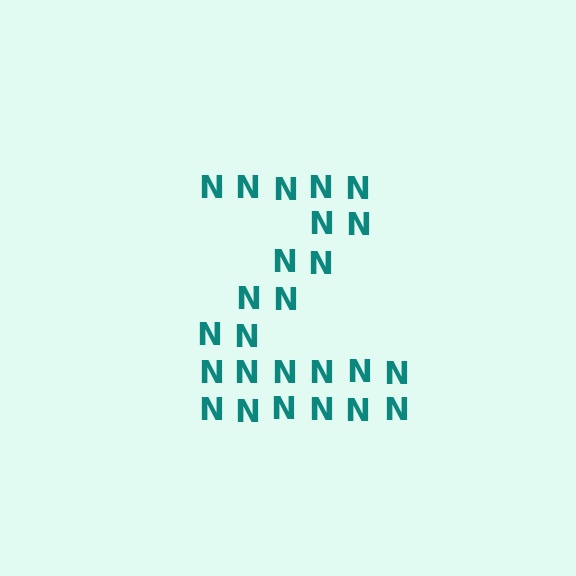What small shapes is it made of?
It is made of small letter N's.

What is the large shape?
The large shape is the letter Z.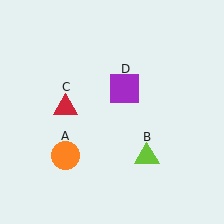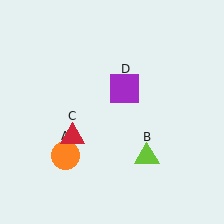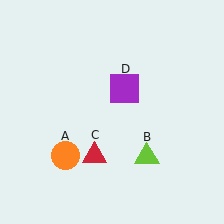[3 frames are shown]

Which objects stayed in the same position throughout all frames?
Orange circle (object A) and lime triangle (object B) and purple square (object D) remained stationary.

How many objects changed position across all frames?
1 object changed position: red triangle (object C).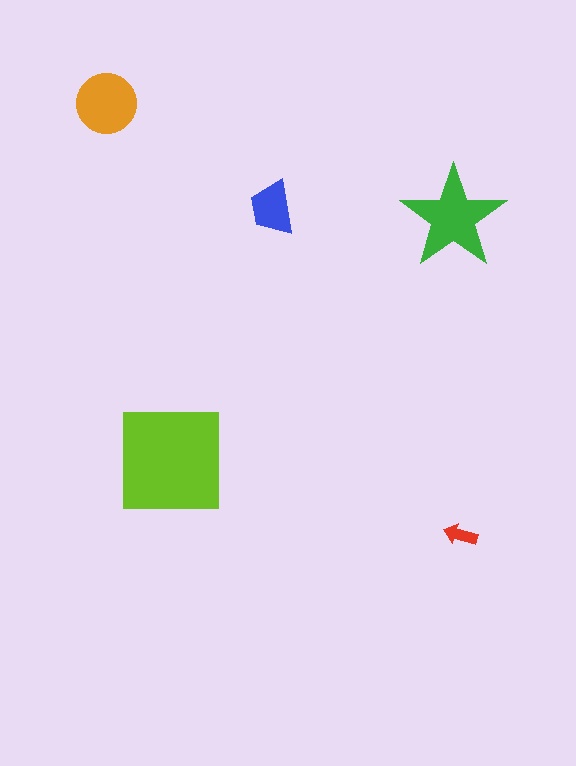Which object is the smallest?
The red arrow.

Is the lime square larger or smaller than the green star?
Larger.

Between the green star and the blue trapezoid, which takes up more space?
The green star.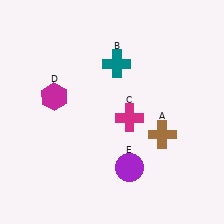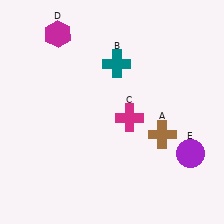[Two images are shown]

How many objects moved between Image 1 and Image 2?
2 objects moved between the two images.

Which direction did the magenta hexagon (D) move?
The magenta hexagon (D) moved up.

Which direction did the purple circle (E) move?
The purple circle (E) moved right.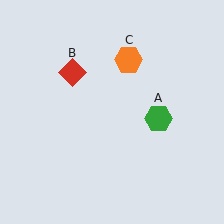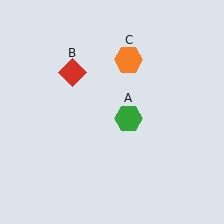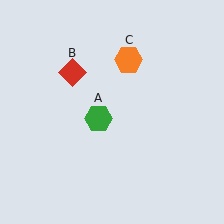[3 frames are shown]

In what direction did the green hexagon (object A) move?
The green hexagon (object A) moved left.